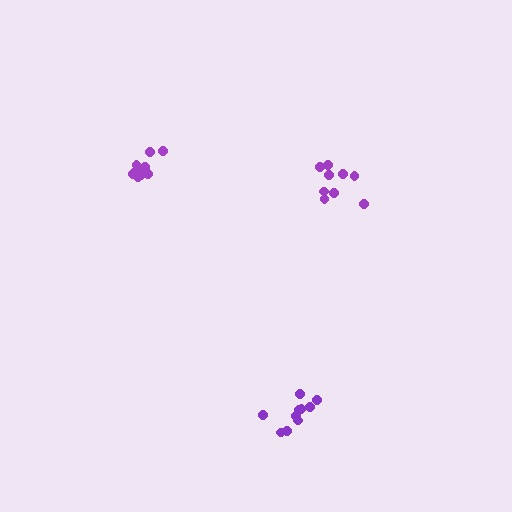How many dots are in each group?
Group 1: 9 dots, Group 2: 10 dots, Group 3: 10 dots (29 total).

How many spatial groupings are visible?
There are 3 spatial groupings.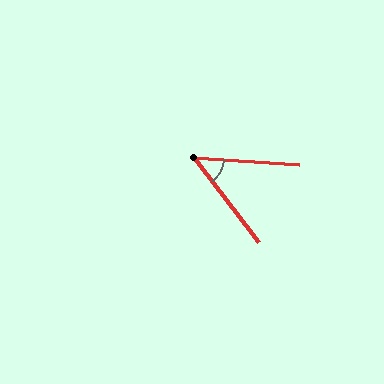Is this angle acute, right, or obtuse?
It is acute.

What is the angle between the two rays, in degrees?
Approximately 49 degrees.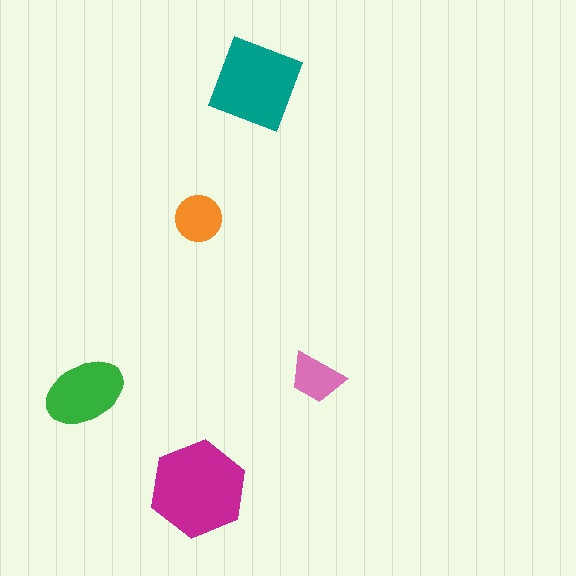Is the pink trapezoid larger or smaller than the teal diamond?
Smaller.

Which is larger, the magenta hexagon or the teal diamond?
The magenta hexagon.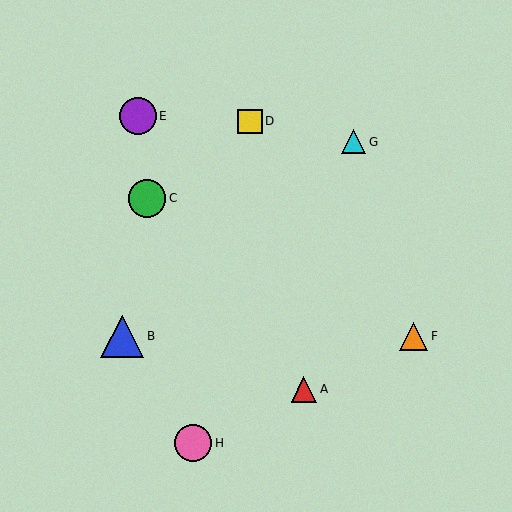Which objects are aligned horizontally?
Objects B, F are aligned horizontally.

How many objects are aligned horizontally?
2 objects (B, F) are aligned horizontally.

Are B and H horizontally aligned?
No, B is at y≈336 and H is at y≈443.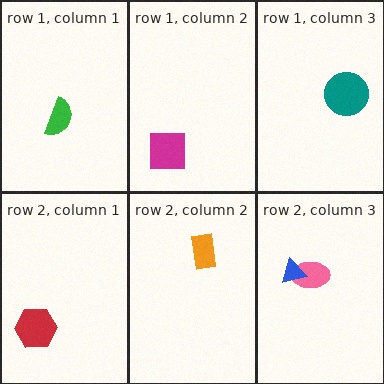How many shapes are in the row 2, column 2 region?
1.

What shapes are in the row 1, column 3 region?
The teal circle.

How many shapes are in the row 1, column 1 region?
1.